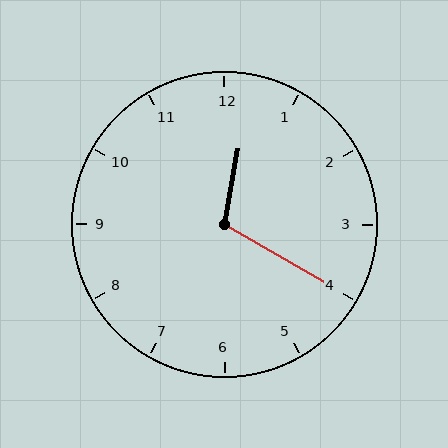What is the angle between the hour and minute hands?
Approximately 110 degrees.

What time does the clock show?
12:20.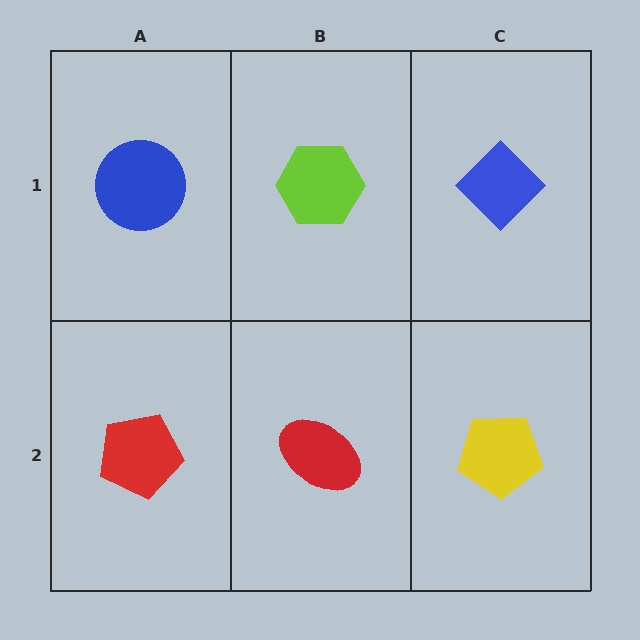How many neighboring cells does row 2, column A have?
2.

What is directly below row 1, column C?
A yellow pentagon.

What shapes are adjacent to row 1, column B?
A red ellipse (row 2, column B), a blue circle (row 1, column A), a blue diamond (row 1, column C).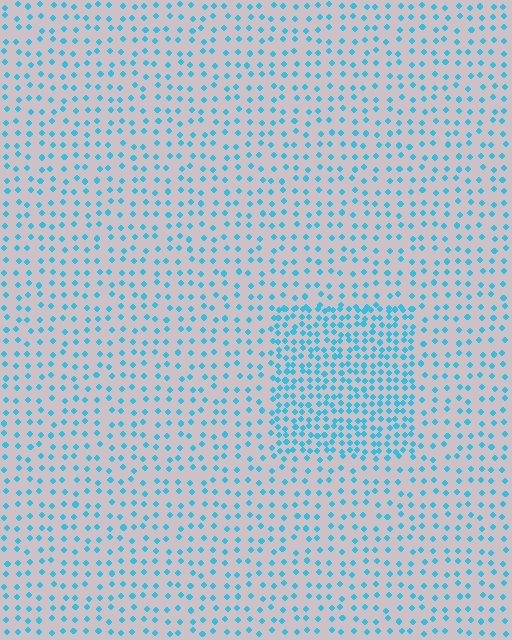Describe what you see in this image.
The image contains small cyan elements arranged at two different densities. A rectangle-shaped region is visible where the elements are more densely packed than the surrounding area.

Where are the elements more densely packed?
The elements are more densely packed inside the rectangle boundary.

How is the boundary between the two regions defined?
The boundary is defined by a change in element density (approximately 2.2x ratio). All elements are the same color, size, and shape.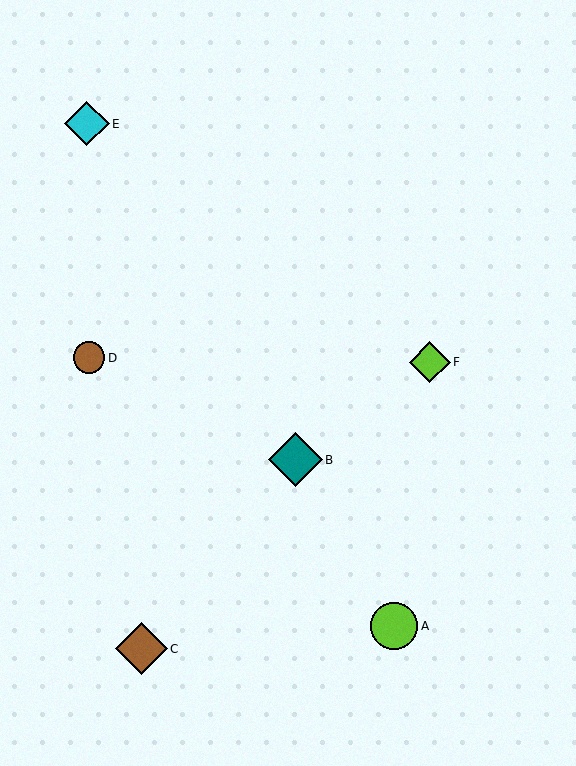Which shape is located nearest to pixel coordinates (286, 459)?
The teal diamond (labeled B) at (295, 460) is nearest to that location.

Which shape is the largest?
The teal diamond (labeled B) is the largest.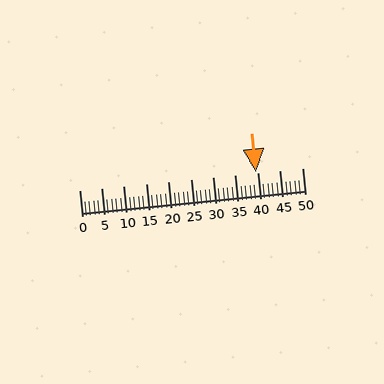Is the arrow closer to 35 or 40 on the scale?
The arrow is closer to 40.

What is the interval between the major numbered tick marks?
The major tick marks are spaced 5 units apart.